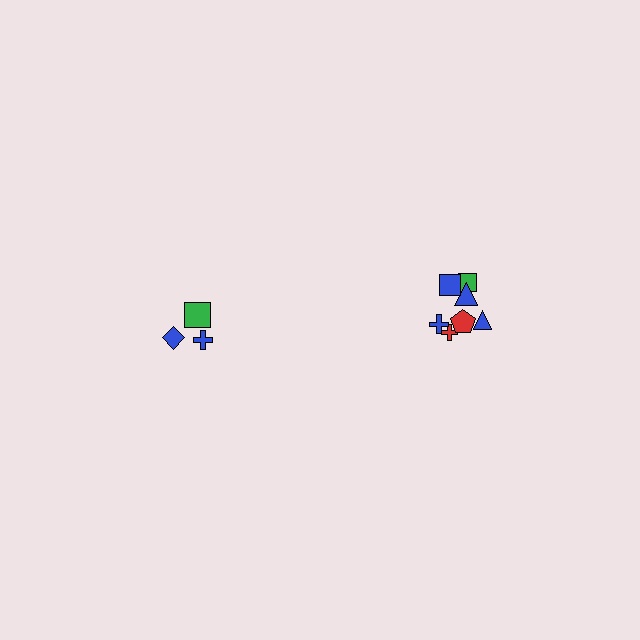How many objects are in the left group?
There are 3 objects.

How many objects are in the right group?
There are 7 objects.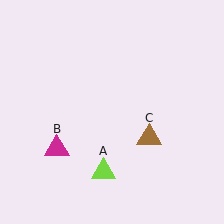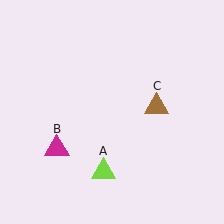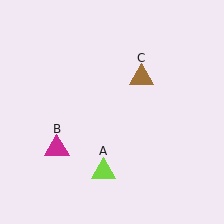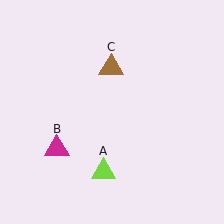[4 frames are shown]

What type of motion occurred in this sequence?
The brown triangle (object C) rotated counterclockwise around the center of the scene.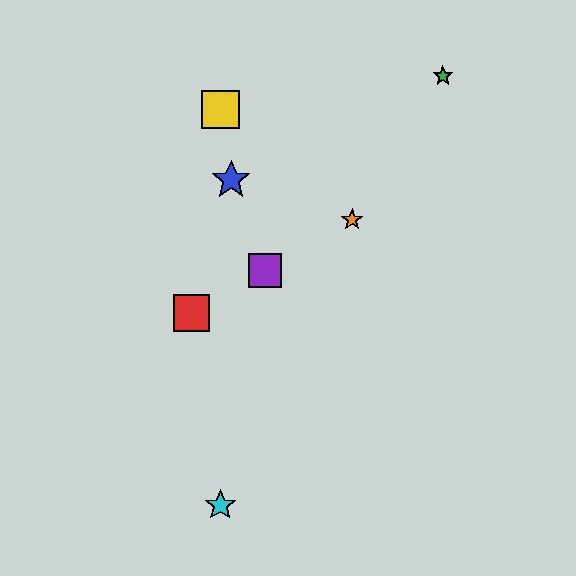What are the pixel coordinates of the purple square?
The purple square is at (265, 270).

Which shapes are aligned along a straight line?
The red square, the purple square, the orange star are aligned along a straight line.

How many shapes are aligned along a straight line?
3 shapes (the red square, the purple square, the orange star) are aligned along a straight line.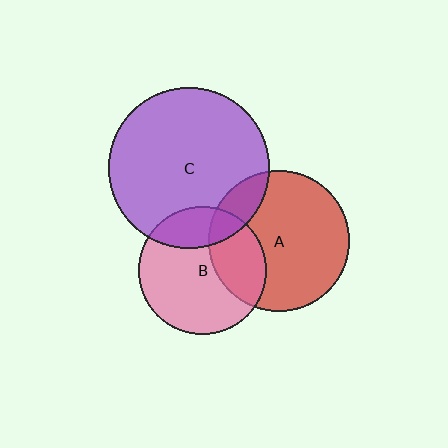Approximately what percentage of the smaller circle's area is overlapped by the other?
Approximately 20%.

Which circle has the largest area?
Circle C (purple).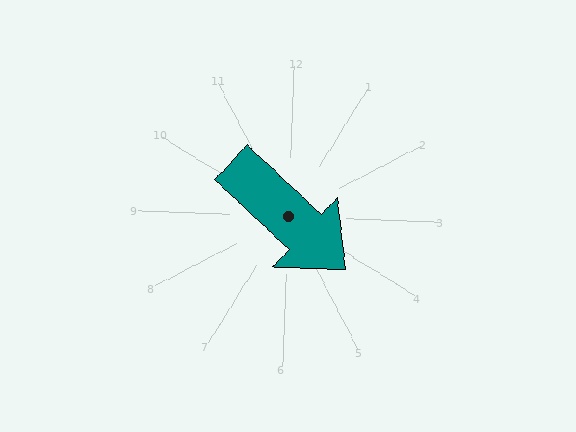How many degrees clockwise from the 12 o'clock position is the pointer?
Approximately 131 degrees.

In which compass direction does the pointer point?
Southeast.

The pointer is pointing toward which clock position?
Roughly 4 o'clock.